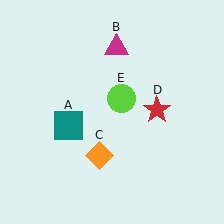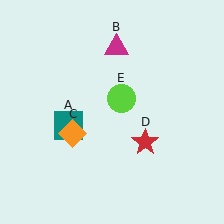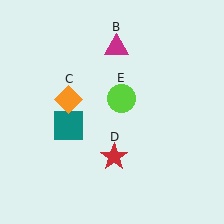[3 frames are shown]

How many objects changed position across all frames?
2 objects changed position: orange diamond (object C), red star (object D).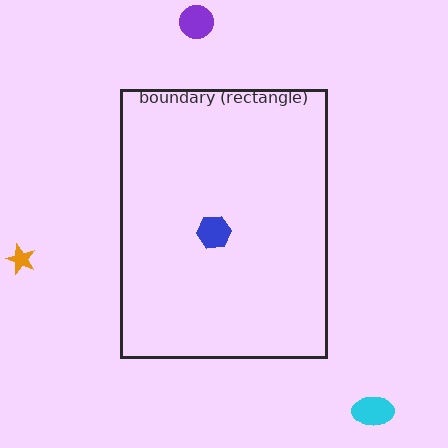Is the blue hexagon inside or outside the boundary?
Inside.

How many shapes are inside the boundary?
1 inside, 3 outside.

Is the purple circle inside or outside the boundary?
Outside.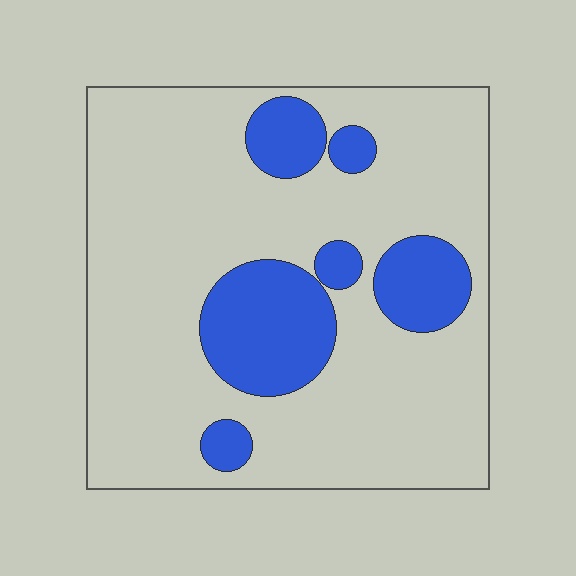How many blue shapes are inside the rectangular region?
6.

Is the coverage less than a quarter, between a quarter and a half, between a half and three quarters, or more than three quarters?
Less than a quarter.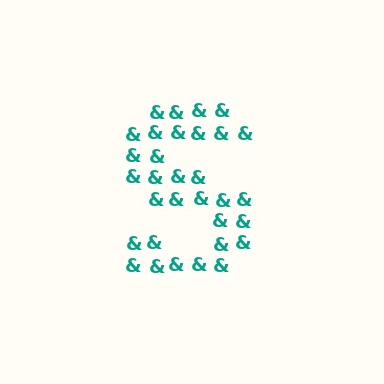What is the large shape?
The large shape is the letter S.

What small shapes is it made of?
It is made of small ampersands.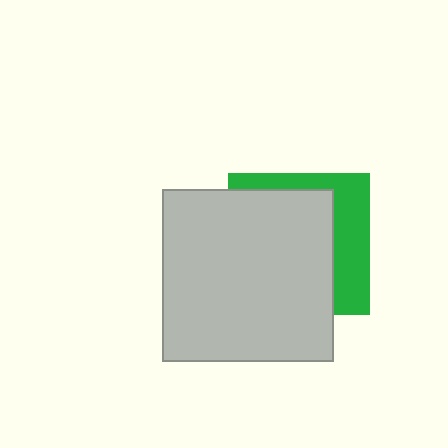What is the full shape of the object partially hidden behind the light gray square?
The partially hidden object is a green square.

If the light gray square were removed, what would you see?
You would see the complete green square.